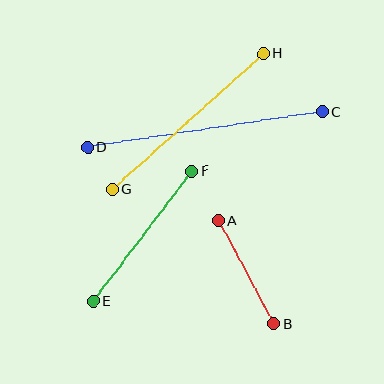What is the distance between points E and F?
The distance is approximately 163 pixels.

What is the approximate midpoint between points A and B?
The midpoint is at approximately (246, 272) pixels.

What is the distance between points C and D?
The distance is approximately 238 pixels.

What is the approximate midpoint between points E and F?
The midpoint is at approximately (143, 236) pixels.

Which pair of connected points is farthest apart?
Points C and D are farthest apart.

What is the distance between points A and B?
The distance is approximately 117 pixels.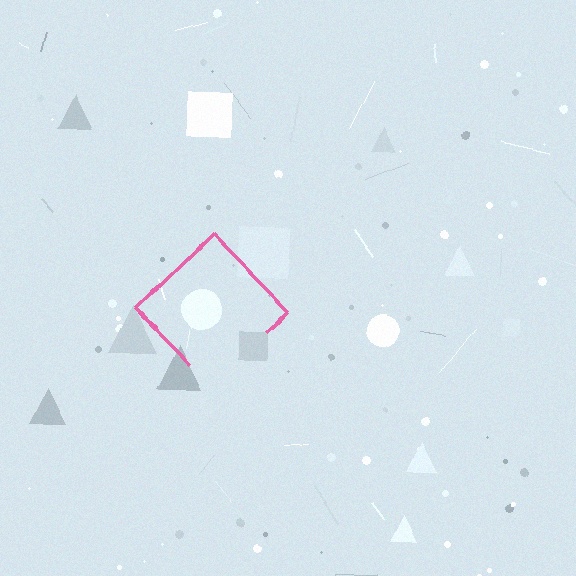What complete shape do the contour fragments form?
The contour fragments form a diamond.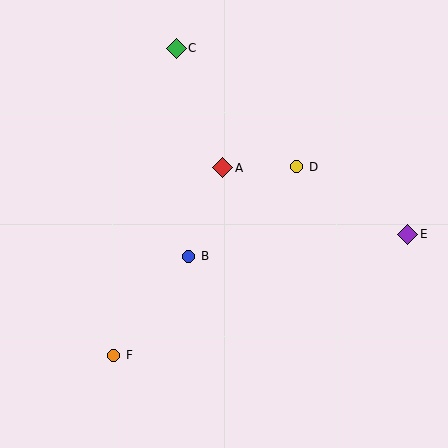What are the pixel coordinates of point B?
Point B is at (189, 256).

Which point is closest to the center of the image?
Point B at (189, 256) is closest to the center.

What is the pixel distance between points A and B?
The distance between A and B is 95 pixels.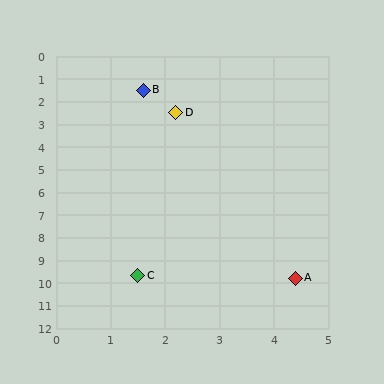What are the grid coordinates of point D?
Point D is at approximately (2.2, 2.5).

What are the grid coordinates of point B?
Point B is at approximately (1.6, 1.5).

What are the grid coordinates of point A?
Point A is at approximately (4.4, 9.8).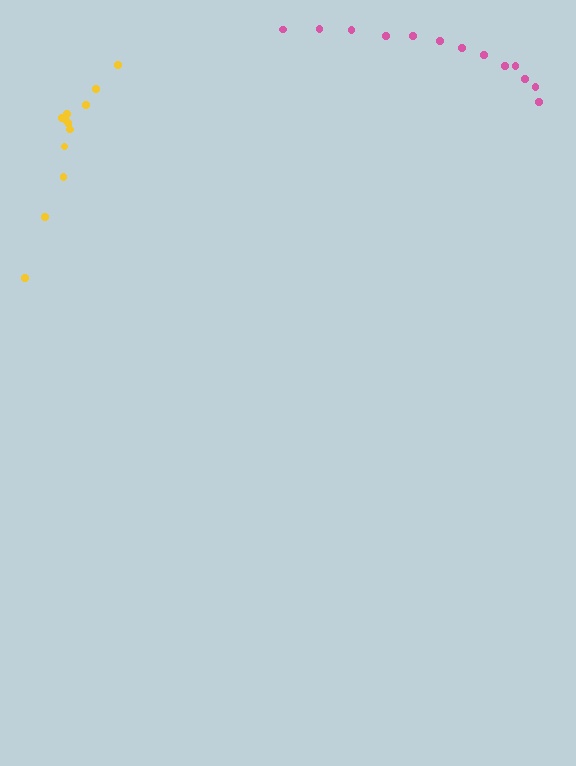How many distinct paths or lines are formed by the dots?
There are 2 distinct paths.